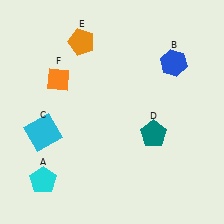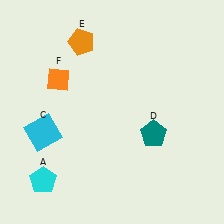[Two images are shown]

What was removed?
The blue hexagon (B) was removed in Image 2.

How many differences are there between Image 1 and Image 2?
There is 1 difference between the two images.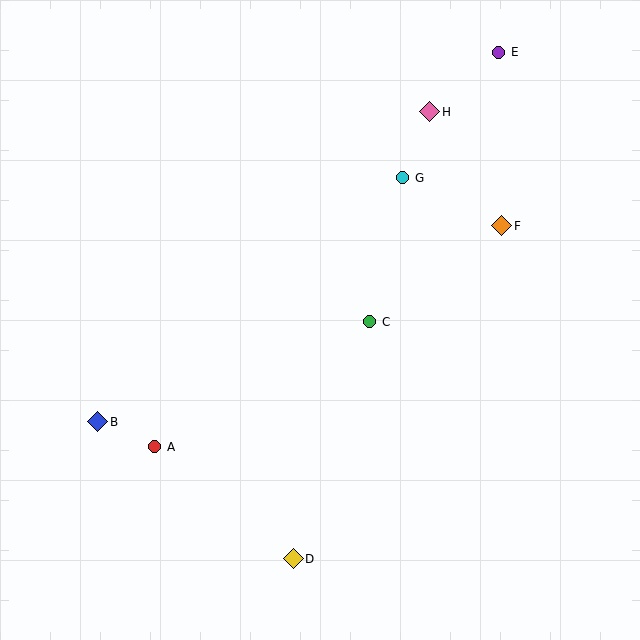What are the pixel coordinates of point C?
Point C is at (370, 322).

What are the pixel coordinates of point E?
Point E is at (499, 52).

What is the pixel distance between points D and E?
The distance between D and E is 547 pixels.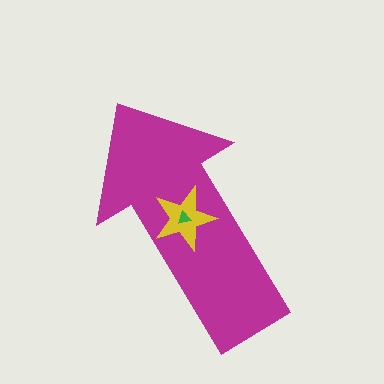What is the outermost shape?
The magenta arrow.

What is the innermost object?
The green triangle.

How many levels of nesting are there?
3.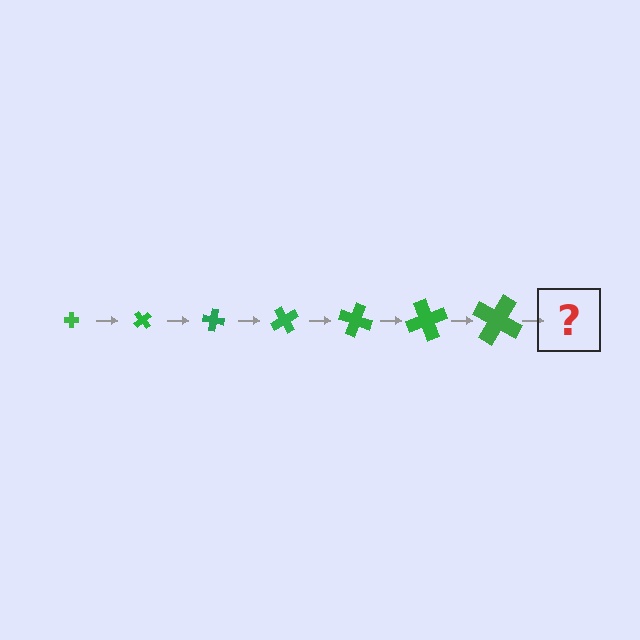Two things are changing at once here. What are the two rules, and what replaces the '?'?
The two rules are that the cross grows larger each step and it rotates 50 degrees each step. The '?' should be a cross, larger than the previous one and rotated 350 degrees from the start.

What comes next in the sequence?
The next element should be a cross, larger than the previous one and rotated 350 degrees from the start.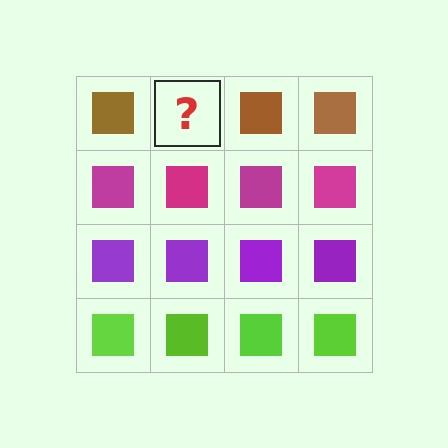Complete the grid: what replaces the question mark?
The question mark should be replaced with a brown square.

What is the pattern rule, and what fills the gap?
The rule is that each row has a consistent color. The gap should be filled with a brown square.